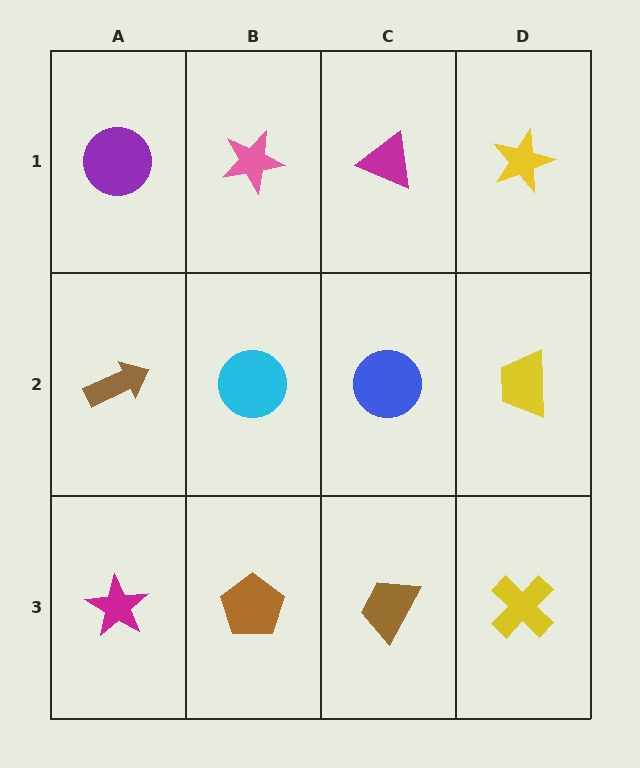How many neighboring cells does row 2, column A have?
3.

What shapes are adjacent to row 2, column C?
A magenta triangle (row 1, column C), a brown trapezoid (row 3, column C), a cyan circle (row 2, column B), a yellow trapezoid (row 2, column D).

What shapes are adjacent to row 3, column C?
A blue circle (row 2, column C), a brown pentagon (row 3, column B), a yellow cross (row 3, column D).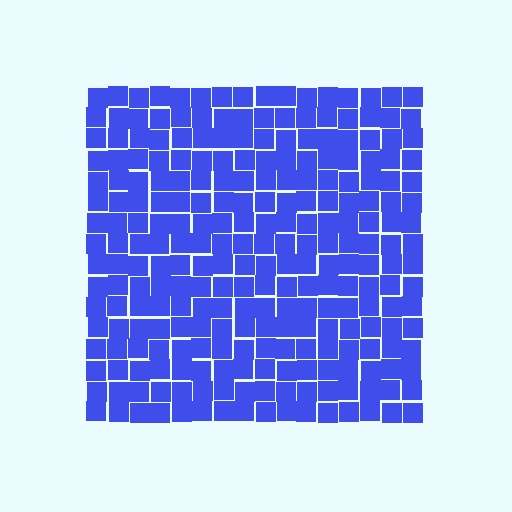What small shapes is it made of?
It is made of small squares.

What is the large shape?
The large shape is a square.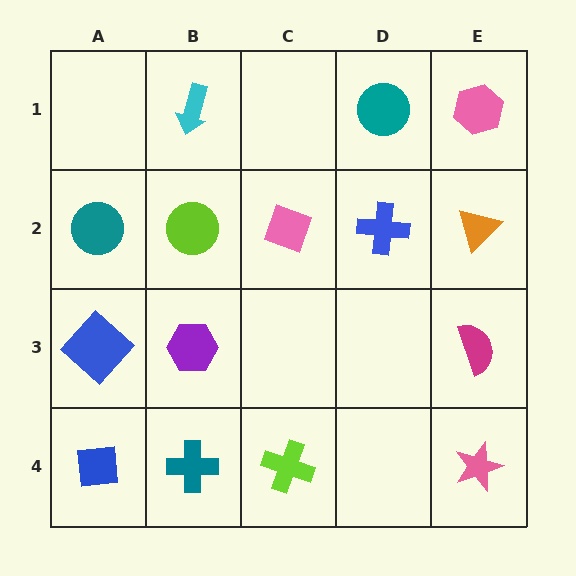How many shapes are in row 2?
5 shapes.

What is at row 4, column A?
A blue square.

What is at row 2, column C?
A pink diamond.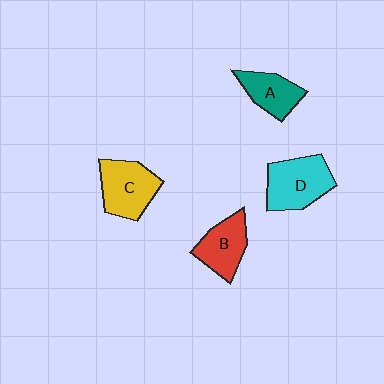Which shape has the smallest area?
Shape A (teal).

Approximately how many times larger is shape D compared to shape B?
Approximately 1.3 times.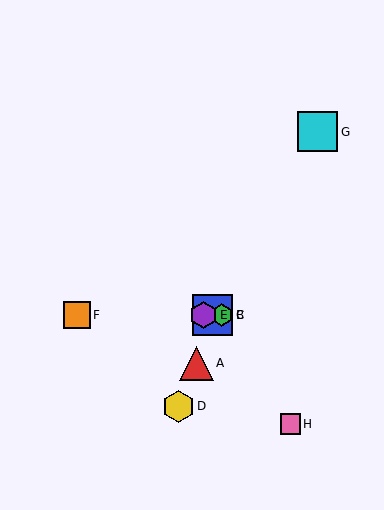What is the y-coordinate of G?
Object G is at y≈132.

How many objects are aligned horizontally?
4 objects (B, C, E, F) are aligned horizontally.